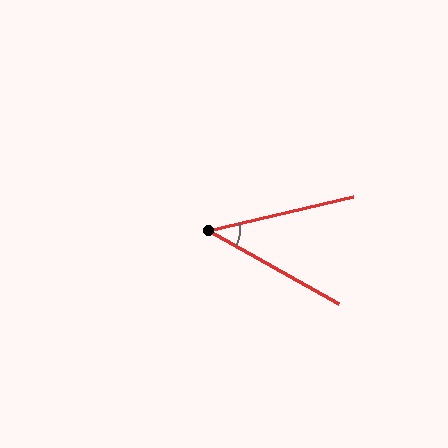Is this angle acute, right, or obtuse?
It is acute.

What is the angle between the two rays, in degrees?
Approximately 43 degrees.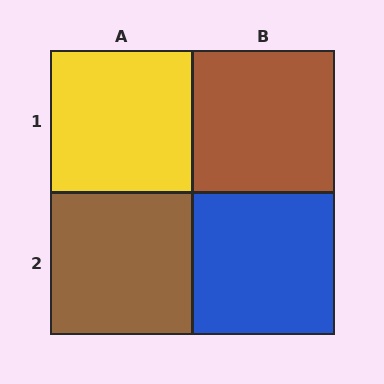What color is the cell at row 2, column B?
Blue.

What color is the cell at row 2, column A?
Brown.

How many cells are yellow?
1 cell is yellow.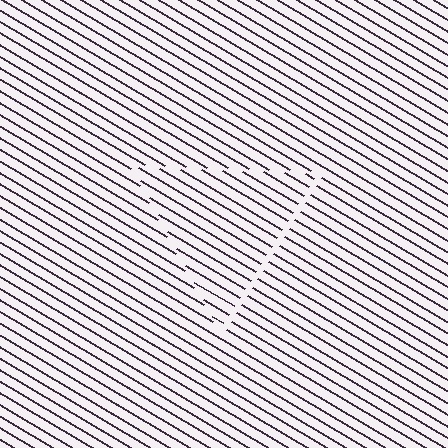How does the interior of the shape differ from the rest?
The interior of the shape contains the same grating, shifted by half a period — the contour is defined by the phase discontinuity where line-ends from the inner and outer gratings abut.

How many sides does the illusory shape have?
3 sides — the line-ends trace a triangle.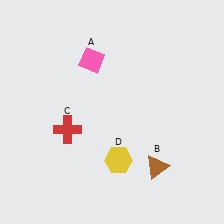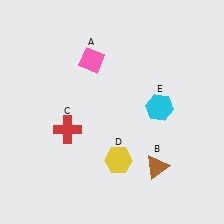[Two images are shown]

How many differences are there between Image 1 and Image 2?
There is 1 difference between the two images.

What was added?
A cyan hexagon (E) was added in Image 2.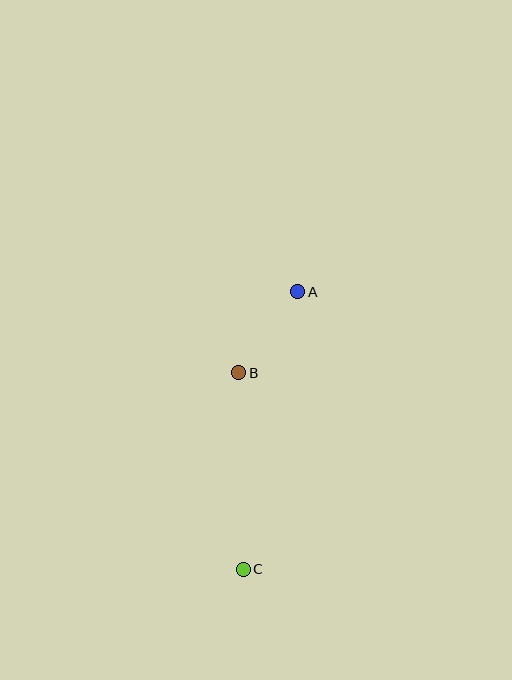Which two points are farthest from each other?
Points A and C are farthest from each other.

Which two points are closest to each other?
Points A and B are closest to each other.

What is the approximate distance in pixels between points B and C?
The distance between B and C is approximately 197 pixels.